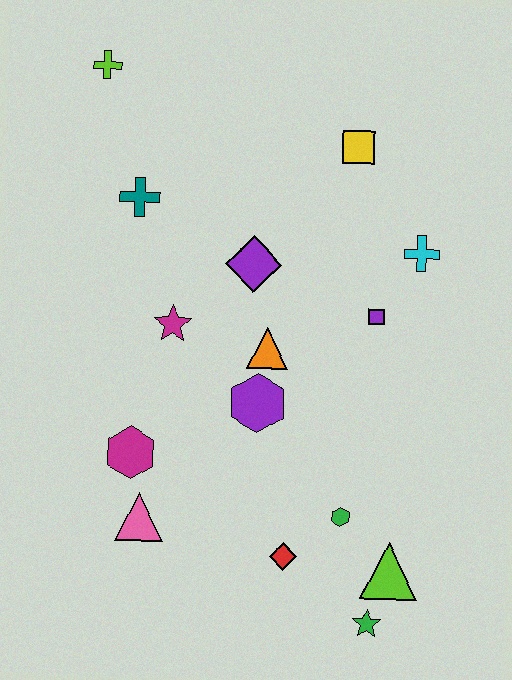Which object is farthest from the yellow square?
The green star is farthest from the yellow square.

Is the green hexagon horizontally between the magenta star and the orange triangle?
No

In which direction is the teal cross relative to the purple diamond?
The teal cross is to the left of the purple diamond.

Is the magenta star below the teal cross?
Yes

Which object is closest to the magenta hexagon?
The pink triangle is closest to the magenta hexagon.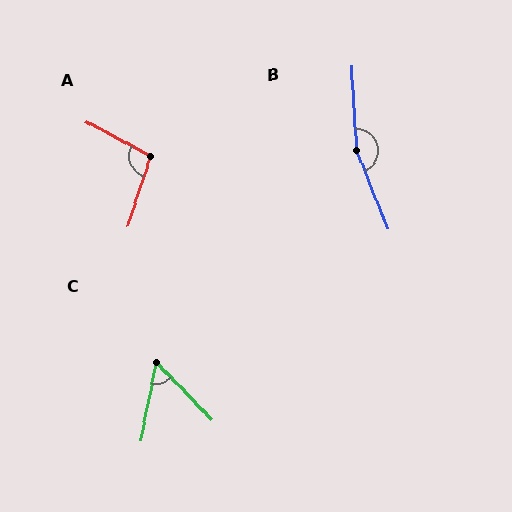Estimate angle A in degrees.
Approximately 100 degrees.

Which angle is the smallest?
C, at approximately 55 degrees.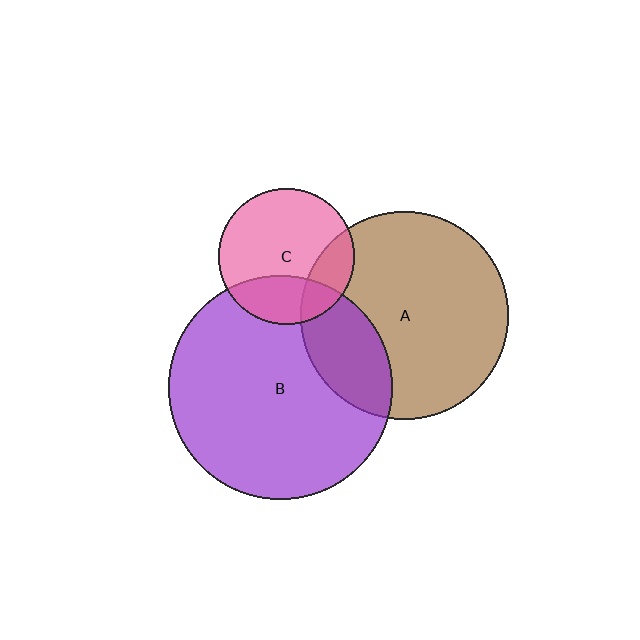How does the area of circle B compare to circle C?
Approximately 2.7 times.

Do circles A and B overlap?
Yes.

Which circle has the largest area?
Circle B (purple).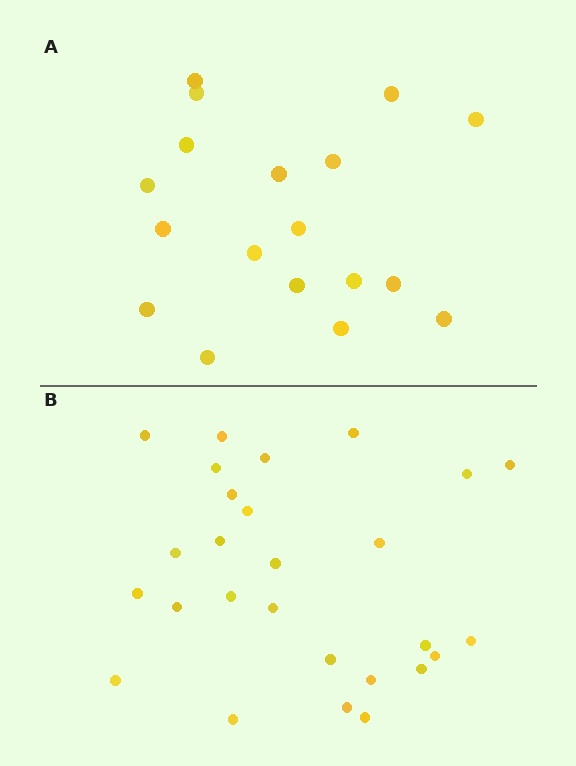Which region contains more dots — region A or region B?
Region B (the bottom region) has more dots.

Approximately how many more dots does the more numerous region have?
Region B has roughly 8 or so more dots than region A.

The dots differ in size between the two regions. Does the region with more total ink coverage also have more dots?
No. Region A has more total ink coverage because its dots are larger, but region B actually contains more individual dots. Total area can be misleading — the number of items is what matters here.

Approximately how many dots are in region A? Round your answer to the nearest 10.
About 20 dots. (The exact count is 18, which rounds to 20.)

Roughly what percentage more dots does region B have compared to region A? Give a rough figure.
About 50% more.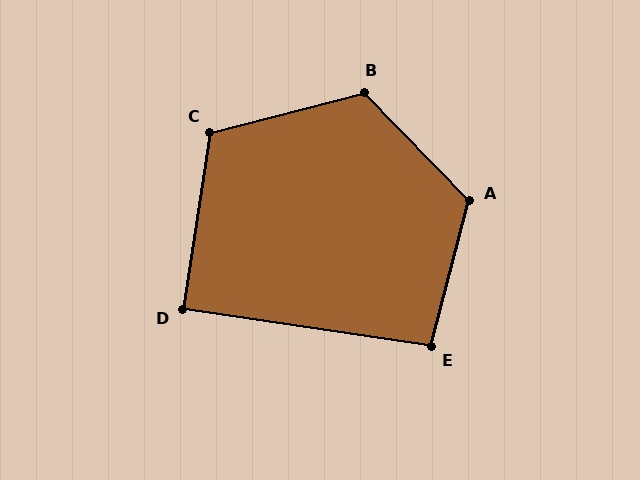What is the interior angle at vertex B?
Approximately 120 degrees (obtuse).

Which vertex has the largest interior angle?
A, at approximately 122 degrees.